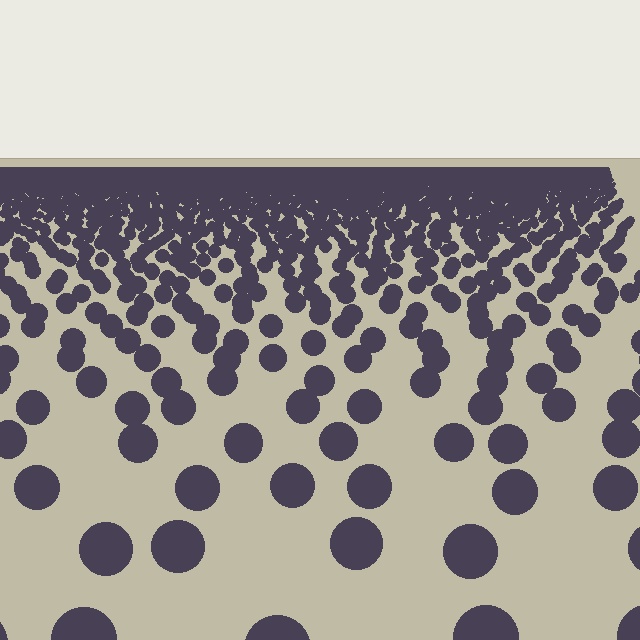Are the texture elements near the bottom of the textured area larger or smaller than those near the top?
Larger. Near the bottom, elements are closer to the viewer and appear at a bigger on-screen size.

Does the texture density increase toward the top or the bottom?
Density increases toward the top.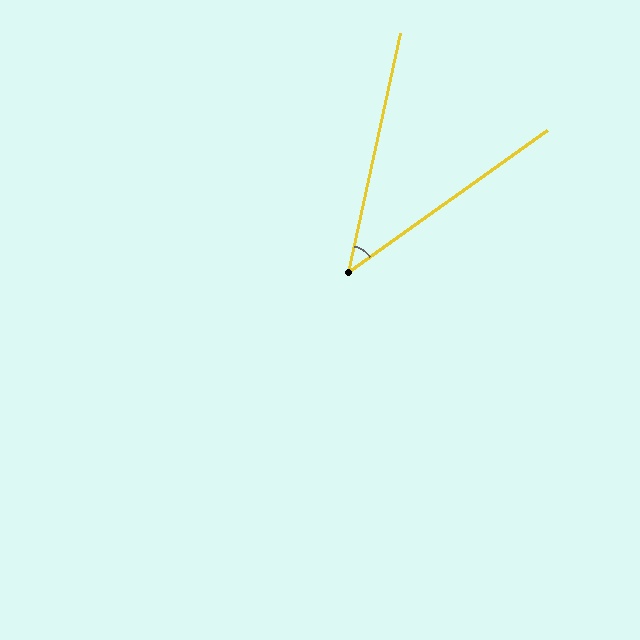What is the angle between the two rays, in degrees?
Approximately 42 degrees.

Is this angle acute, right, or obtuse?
It is acute.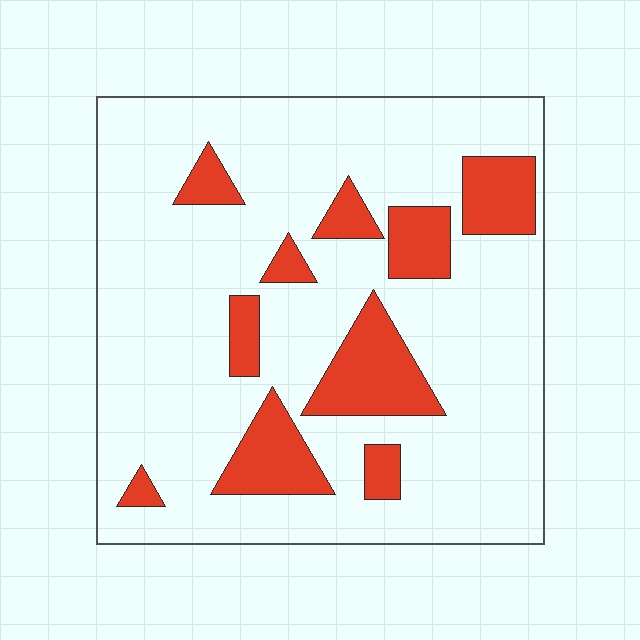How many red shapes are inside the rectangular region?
10.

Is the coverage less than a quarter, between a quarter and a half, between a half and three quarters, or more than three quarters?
Less than a quarter.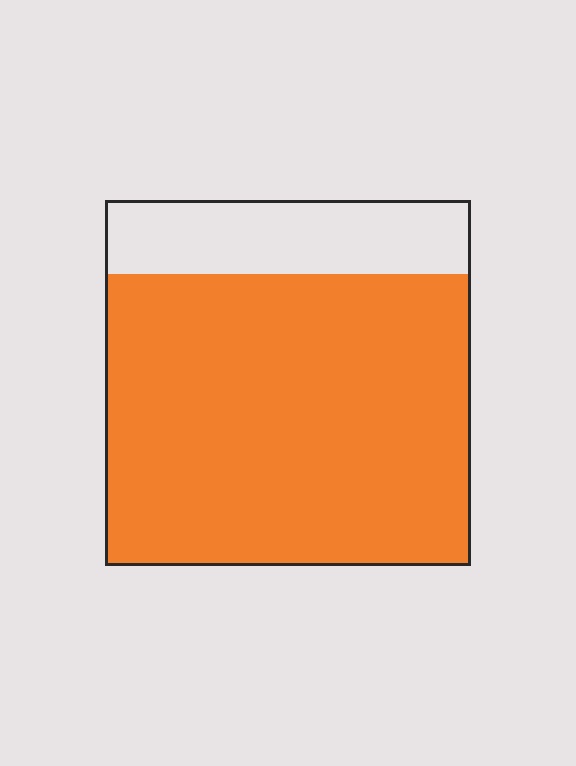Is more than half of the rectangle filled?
Yes.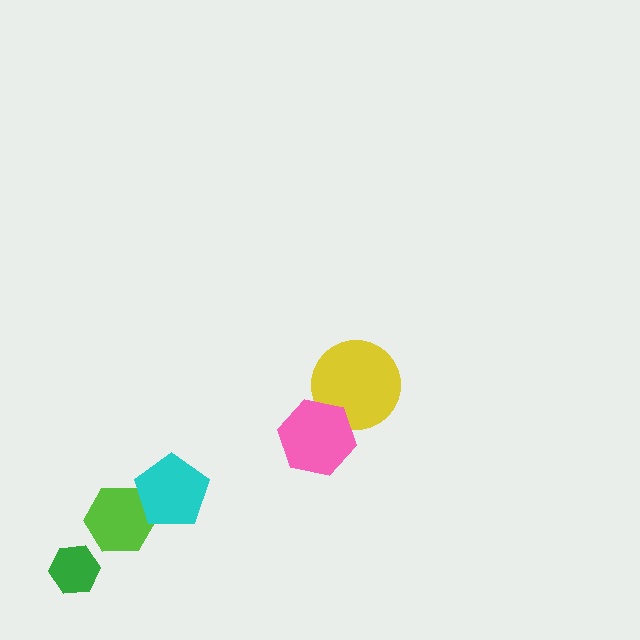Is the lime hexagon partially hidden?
Yes, it is partially covered by another shape.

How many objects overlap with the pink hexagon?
1 object overlaps with the pink hexagon.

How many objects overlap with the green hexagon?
0 objects overlap with the green hexagon.